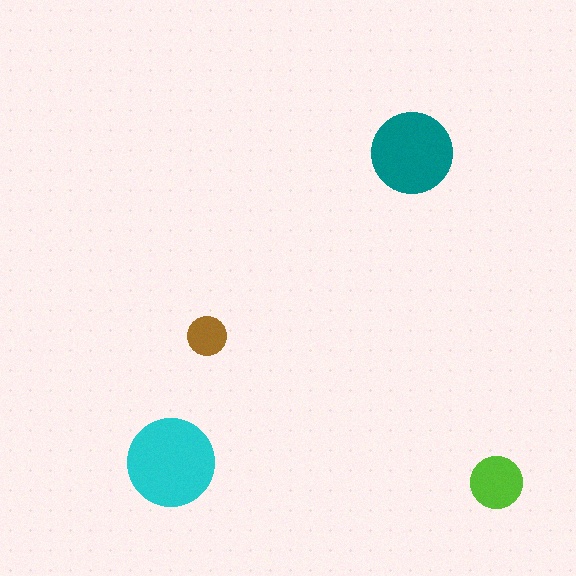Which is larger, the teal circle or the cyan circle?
The cyan one.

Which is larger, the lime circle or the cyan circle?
The cyan one.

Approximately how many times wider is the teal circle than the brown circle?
About 2 times wider.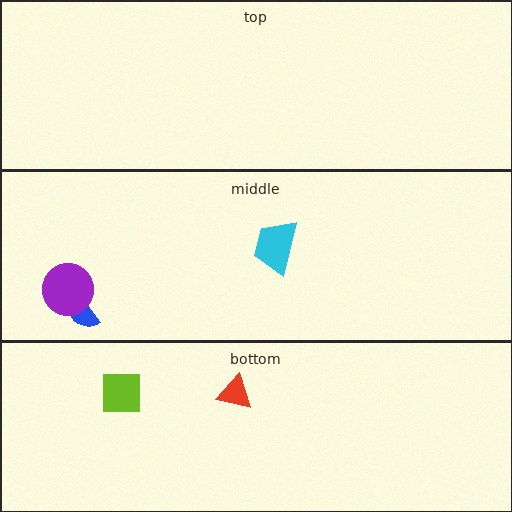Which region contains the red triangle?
The bottom region.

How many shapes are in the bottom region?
2.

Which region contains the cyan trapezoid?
The middle region.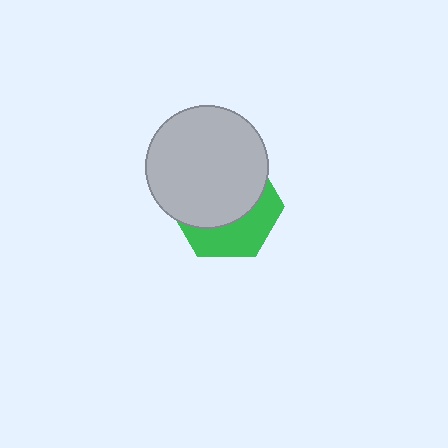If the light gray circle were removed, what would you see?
You would see the complete green hexagon.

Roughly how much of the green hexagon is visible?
A small part of it is visible (roughly 39%).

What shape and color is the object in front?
The object in front is a light gray circle.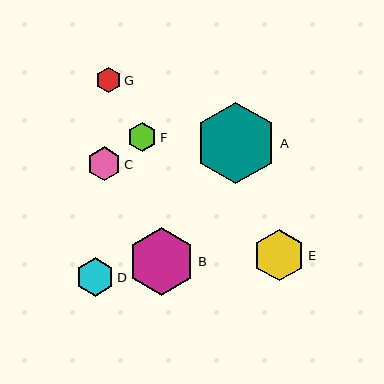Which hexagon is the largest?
Hexagon A is the largest with a size of approximately 82 pixels.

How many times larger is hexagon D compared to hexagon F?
Hexagon D is approximately 1.3 times the size of hexagon F.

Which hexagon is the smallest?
Hexagon G is the smallest with a size of approximately 25 pixels.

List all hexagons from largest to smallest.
From largest to smallest: A, B, E, D, C, F, G.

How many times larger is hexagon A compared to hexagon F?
Hexagon A is approximately 2.8 times the size of hexagon F.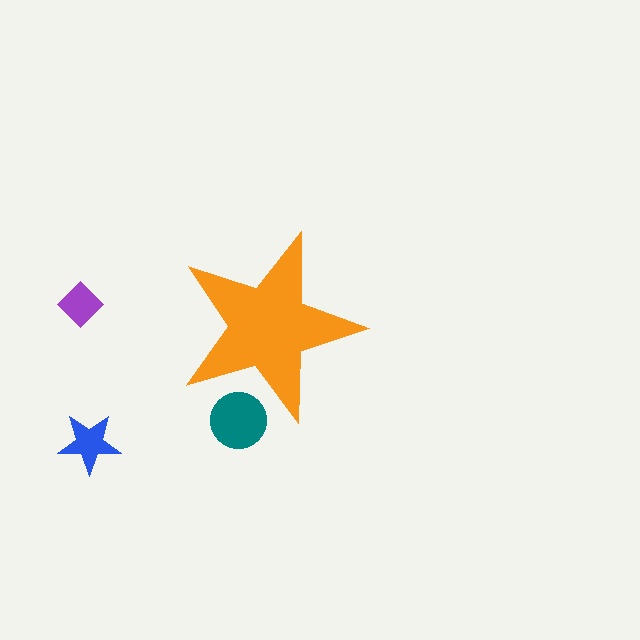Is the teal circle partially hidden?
Yes, the teal circle is partially hidden behind the orange star.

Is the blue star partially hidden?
No, the blue star is fully visible.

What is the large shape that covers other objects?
An orange star.